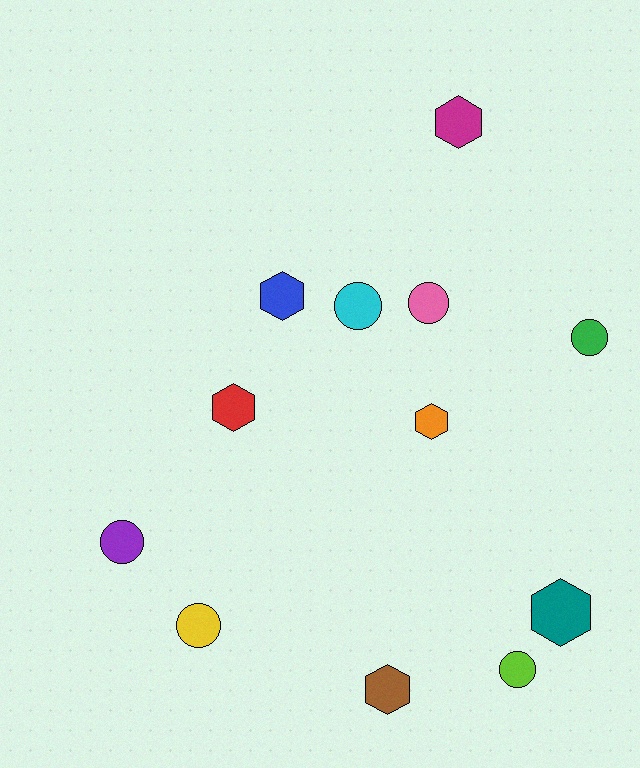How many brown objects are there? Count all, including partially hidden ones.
There is 1 brown object.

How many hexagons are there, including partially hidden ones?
There are 6 hexagons.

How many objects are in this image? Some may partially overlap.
There are 12 objects.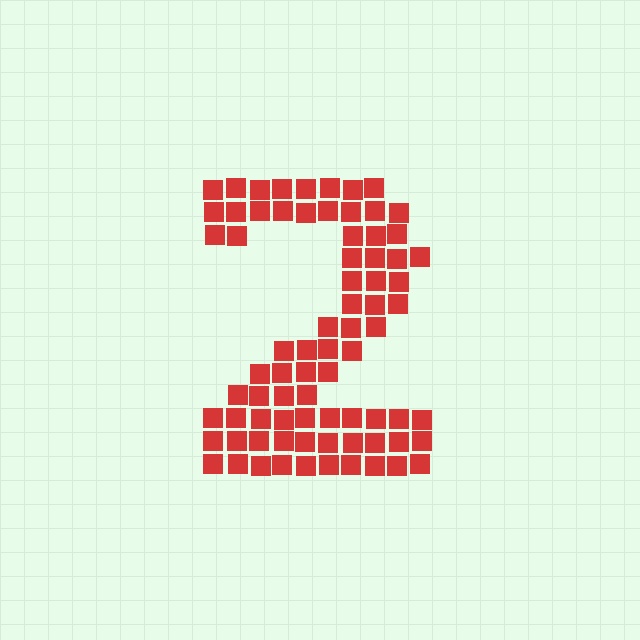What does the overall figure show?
The overall figure shows the digit 2.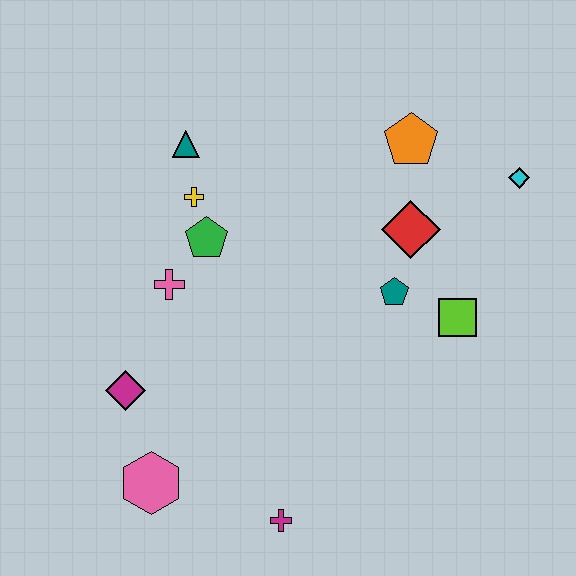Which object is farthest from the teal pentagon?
The pink hexagon is farthest from the teal pentagon.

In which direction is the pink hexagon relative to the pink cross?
The pink hexagon is below the pink cross.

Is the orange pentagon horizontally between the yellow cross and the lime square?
Yes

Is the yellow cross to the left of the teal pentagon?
Yes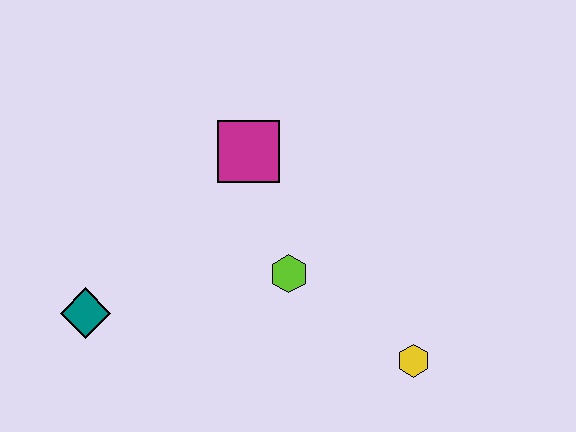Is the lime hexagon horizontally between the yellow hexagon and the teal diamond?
Yes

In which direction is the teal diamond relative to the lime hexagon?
The teal diamond is to the left of the lime hexagon.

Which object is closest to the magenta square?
The lime hexagon is closest to the magenta square.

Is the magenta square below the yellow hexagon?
No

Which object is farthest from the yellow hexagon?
The teal diamond is farthest from the yellow hexagon.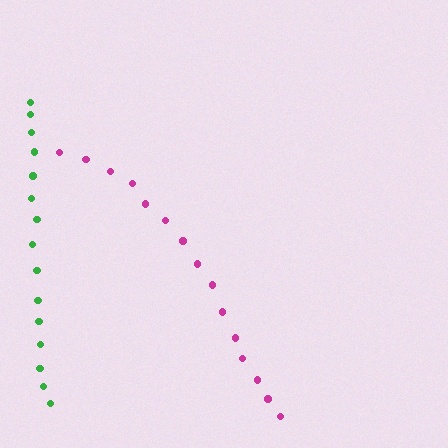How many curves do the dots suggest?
There are 2 distinct paths.